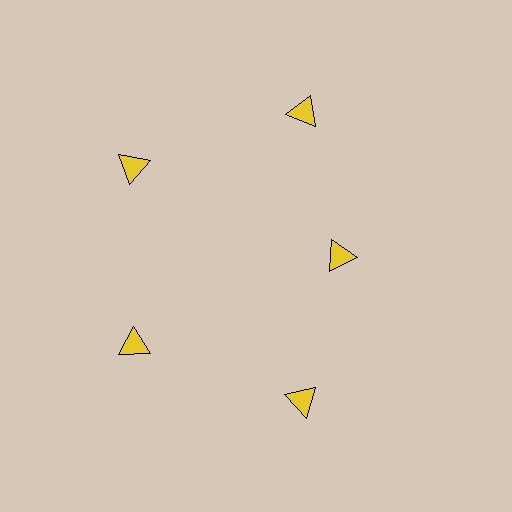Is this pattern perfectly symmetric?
No. The 5 yellow triangles are arranged in a ring, but one element near the 3 o'clock position is pulled inward toward the center, breaking the 5-fold rotational symmetry.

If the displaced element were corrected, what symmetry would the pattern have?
It would have 5-fold rotational symmetry — the pattern would map onto itself every 72 degrees.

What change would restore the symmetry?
The symmetry would be restored by moving it outward, back onto the ring so that all 5 triangles sit at equal angles and equal distance from the center.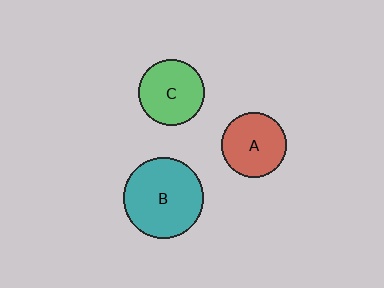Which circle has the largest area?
Circle B (teal).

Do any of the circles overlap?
No, none of the circles overlap.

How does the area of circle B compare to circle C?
Approximately 1.5 times.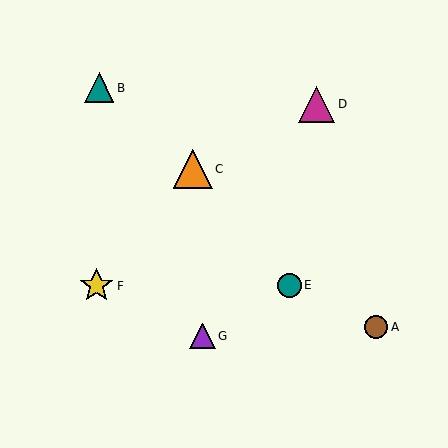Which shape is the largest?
The orange triangle (labeled C) is the largest.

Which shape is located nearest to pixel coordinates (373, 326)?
The brown circle (labeled A) at (376, 327) is nearest to that location.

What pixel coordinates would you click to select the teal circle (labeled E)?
Click at (290, 285) to select the teal circle E.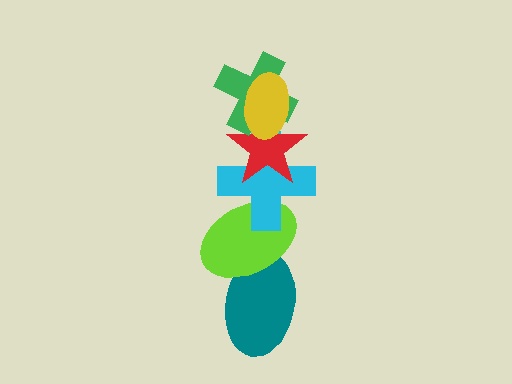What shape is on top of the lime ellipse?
The cyan cross is on top of the lime ellipse.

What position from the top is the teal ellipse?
The teal ellipse is 6th from the top.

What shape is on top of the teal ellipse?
The lime ellipse is on top of the teal ellipse.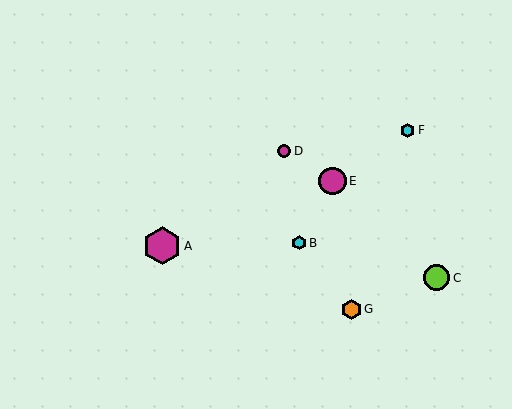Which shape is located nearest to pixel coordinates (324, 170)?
The magenta circle (labeled E) at (332, 181) is nearest to that location.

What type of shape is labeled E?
Shape E is a magenta circle.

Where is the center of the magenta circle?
The center of the magenta circle is at (332, 181).